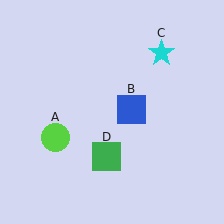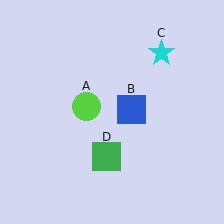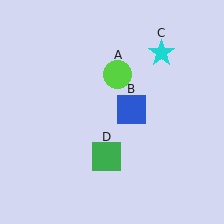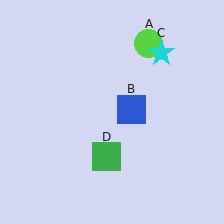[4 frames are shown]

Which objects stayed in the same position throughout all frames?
Blue square (object B) and cyan star (object C) and green square (object D) remained stationary.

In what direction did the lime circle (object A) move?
The lime circle (object A) moved up and to the right.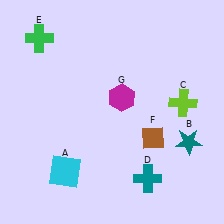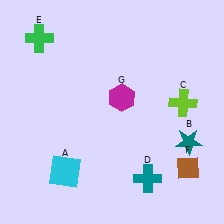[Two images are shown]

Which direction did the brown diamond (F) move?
The brown diamond (F) moved right.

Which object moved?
The brown diamond (F) moved right.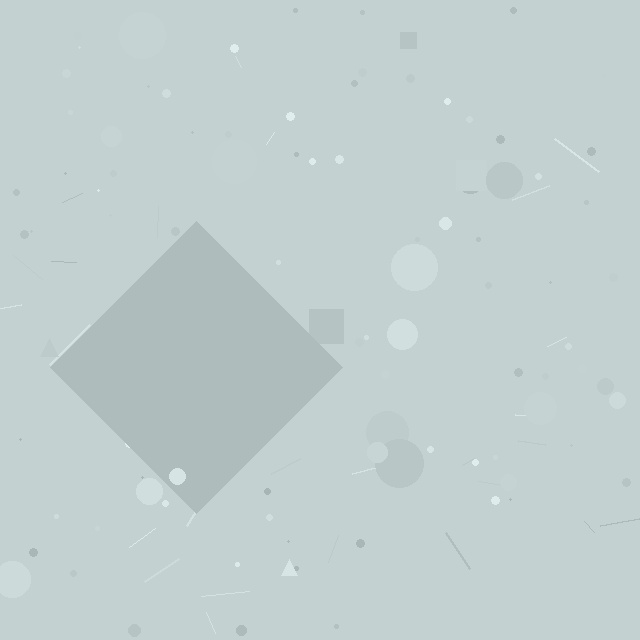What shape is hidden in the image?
A diamond is hidden in the image.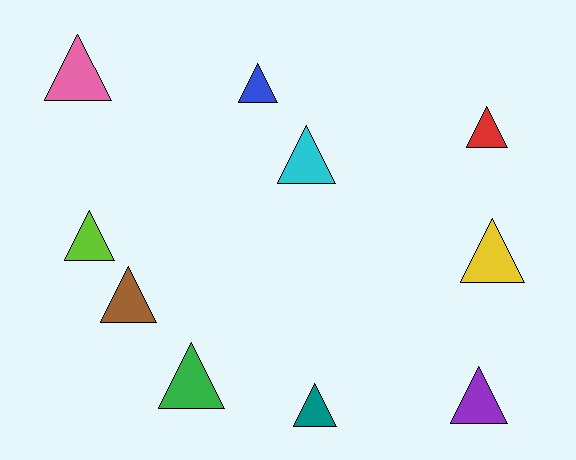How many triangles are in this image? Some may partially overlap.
There are 10 triangles.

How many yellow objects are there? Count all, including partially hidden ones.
There is 1 yellow object.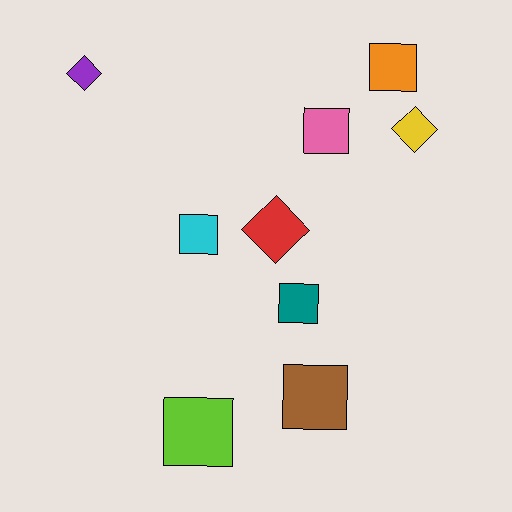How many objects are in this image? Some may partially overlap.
There are 9 objects.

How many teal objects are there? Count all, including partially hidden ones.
There is 1 teal object.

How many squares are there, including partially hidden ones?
There are 6 squares.